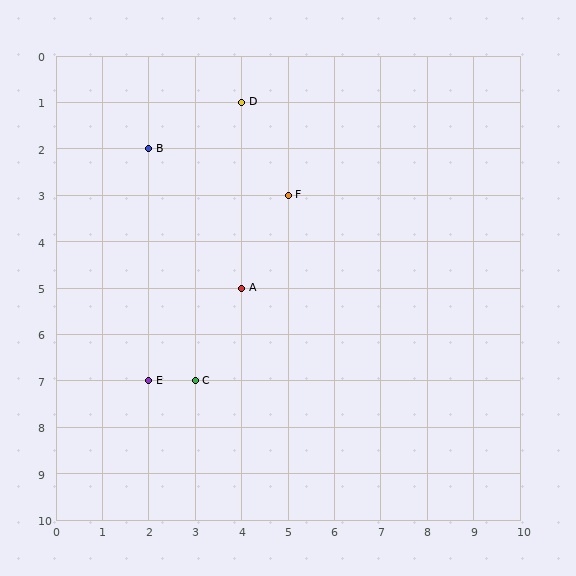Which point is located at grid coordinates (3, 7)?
Point C is at (3, 7).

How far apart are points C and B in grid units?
Points C and B are 1 column and 5 rows apart (about 5.1 grid units diagonally).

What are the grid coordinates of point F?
Point F is at grid coordinates (5, 3).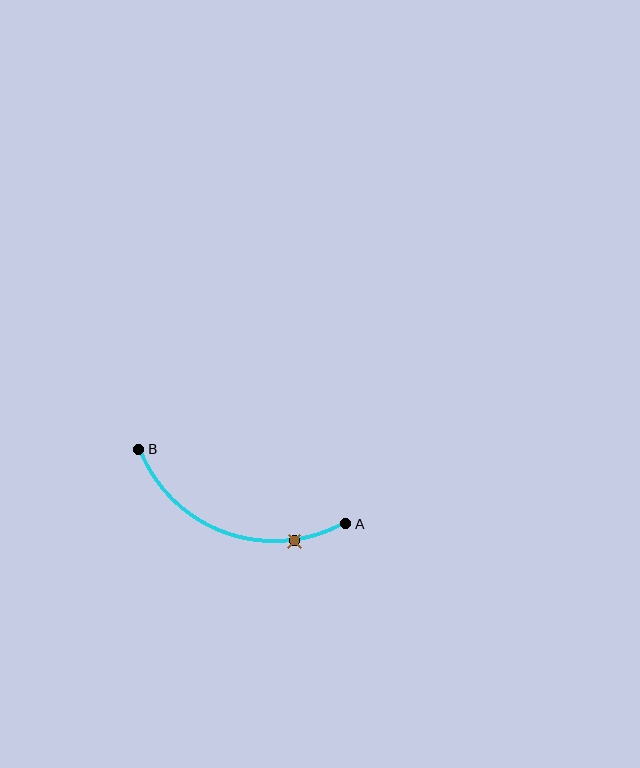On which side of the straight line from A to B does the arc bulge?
The arc bulges below the straight line connecting A and B.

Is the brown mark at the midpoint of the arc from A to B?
No. The brown mark lies on the arc but is closer to endpoint A. The arc midpoint would be at the point on the curve equidistant along the arc from both A and B.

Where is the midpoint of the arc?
The arc midpoint is the point on the curve farthest from the straight line joining A and B. It sits below that line.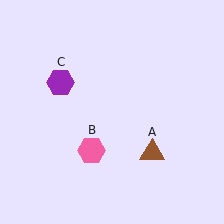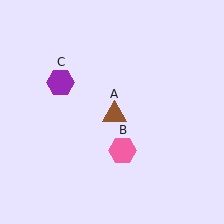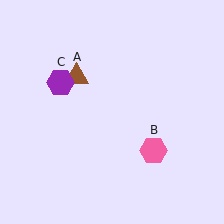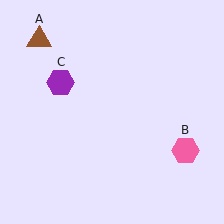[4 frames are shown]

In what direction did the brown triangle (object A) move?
The brown triangle (object A) moved up and to the left.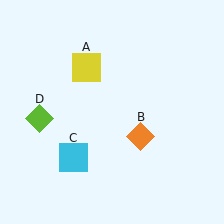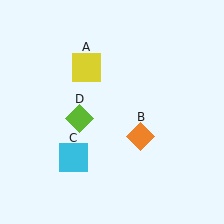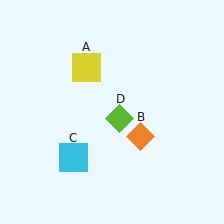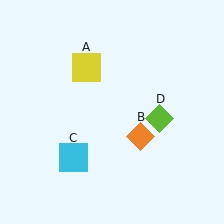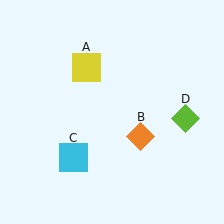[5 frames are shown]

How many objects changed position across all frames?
1 object changed position: lime diamond (object D).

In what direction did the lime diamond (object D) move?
The lime diamond (object D) moved right.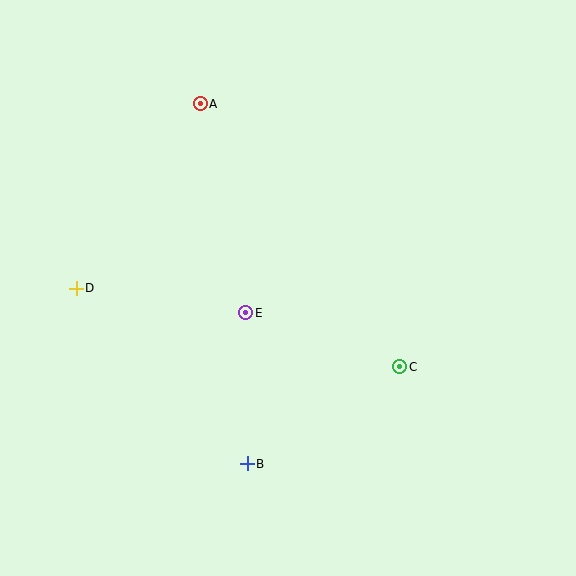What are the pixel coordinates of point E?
Point E is at (246, 312).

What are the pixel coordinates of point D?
Point D is at (76, 288).